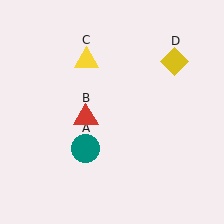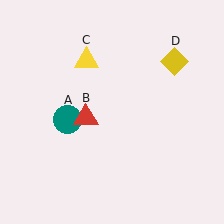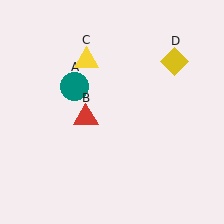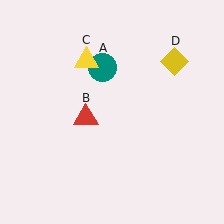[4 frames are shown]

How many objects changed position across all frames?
1 object changed position: teal circle (object A).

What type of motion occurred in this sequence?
The teal circle (object A) rotated clockwise around the center of the scene.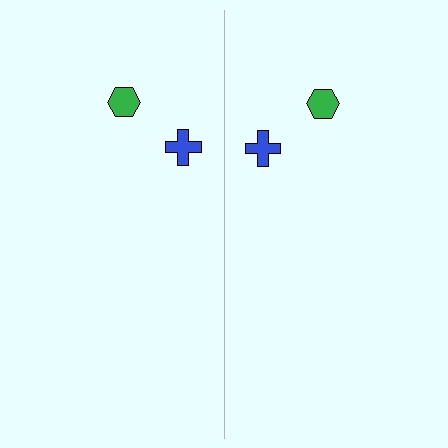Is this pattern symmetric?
Yes, this pattern has bilateral (reflection) symmetry.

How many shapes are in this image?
There are 4 shapes in this image.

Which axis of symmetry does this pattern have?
The pattern has a vertical axis of symmetry running through the center of the image.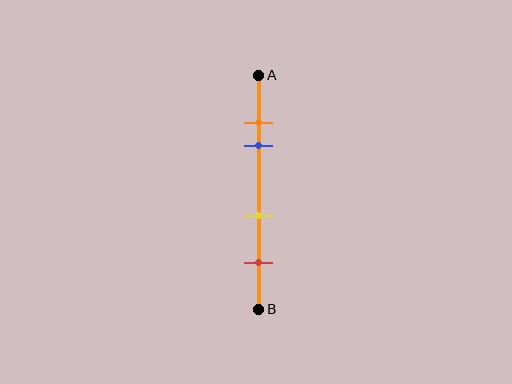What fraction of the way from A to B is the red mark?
The red mark is approximately 80% (0.8) of the way from A to B.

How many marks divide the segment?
There are 4 marks dividing the segment.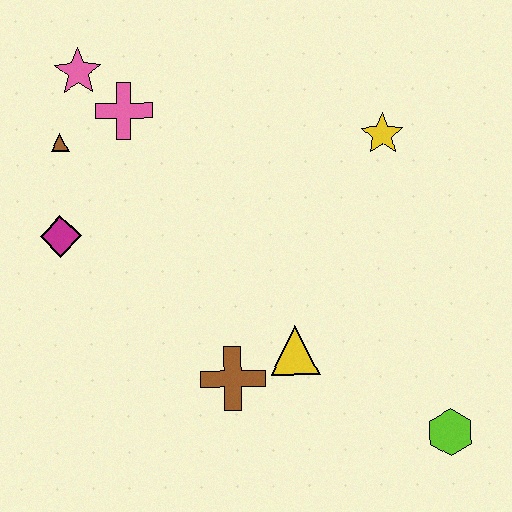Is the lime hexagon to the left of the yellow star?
No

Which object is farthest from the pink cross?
The lime hexagon is farthest from the pink cross.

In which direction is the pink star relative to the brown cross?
The pink star is above the brown cross.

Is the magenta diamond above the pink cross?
No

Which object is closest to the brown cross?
The yellow triangle is closest to the brown cross.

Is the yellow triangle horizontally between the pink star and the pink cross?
No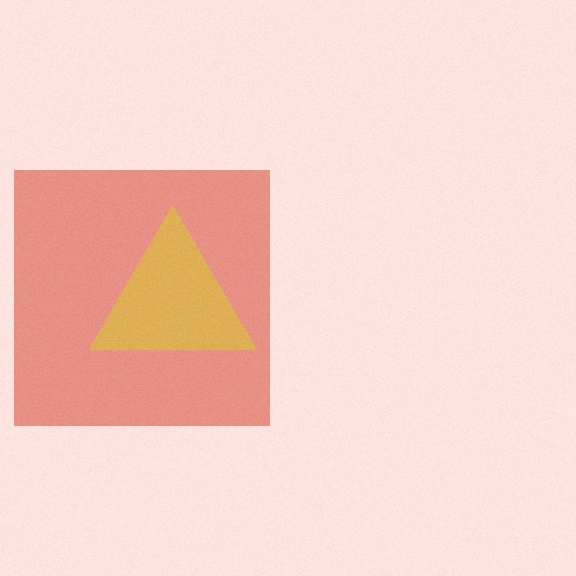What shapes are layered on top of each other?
The layered shapes are: a red square, a yellow triangle.